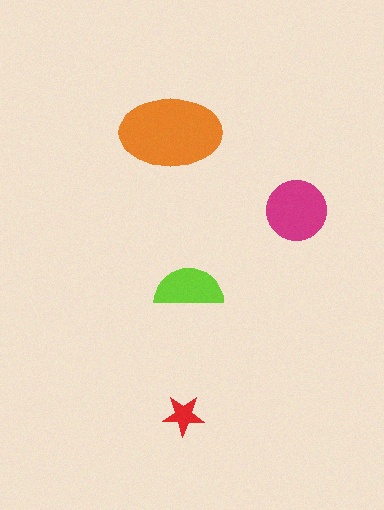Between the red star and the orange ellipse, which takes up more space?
The orange ellipse.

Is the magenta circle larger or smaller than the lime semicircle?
Larger.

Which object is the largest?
The orange ellipse.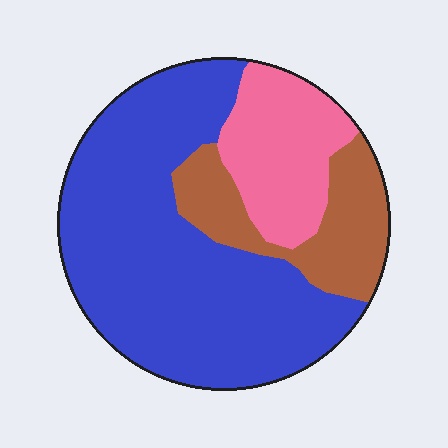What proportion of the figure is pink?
Pink takes up between a sixth and a third of the figure.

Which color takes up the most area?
Blue, at roughly 60%.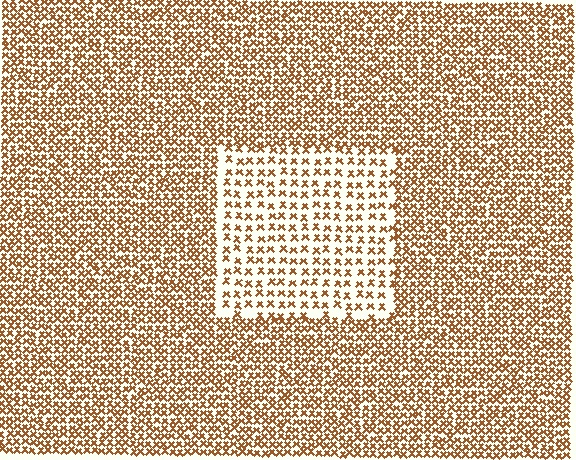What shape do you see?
I see a rectangle.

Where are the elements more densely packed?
The elements are more densely packed outside the rectangle boundary.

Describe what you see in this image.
The image contains small brown elements arranged at two different densities. A rectangle-shaped region is visible where the elements are less densely packed than the surrounding area.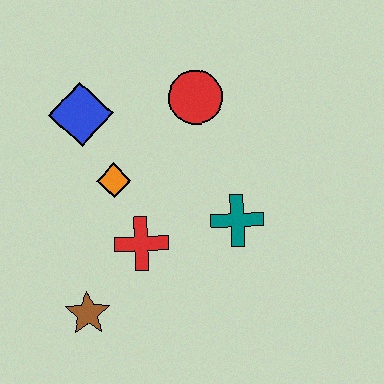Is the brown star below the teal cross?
Yes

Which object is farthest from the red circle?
The brown star is farthest from the red circle.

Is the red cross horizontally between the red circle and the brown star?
Yes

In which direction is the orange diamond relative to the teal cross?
The orange diamond is to the left of the teal cross.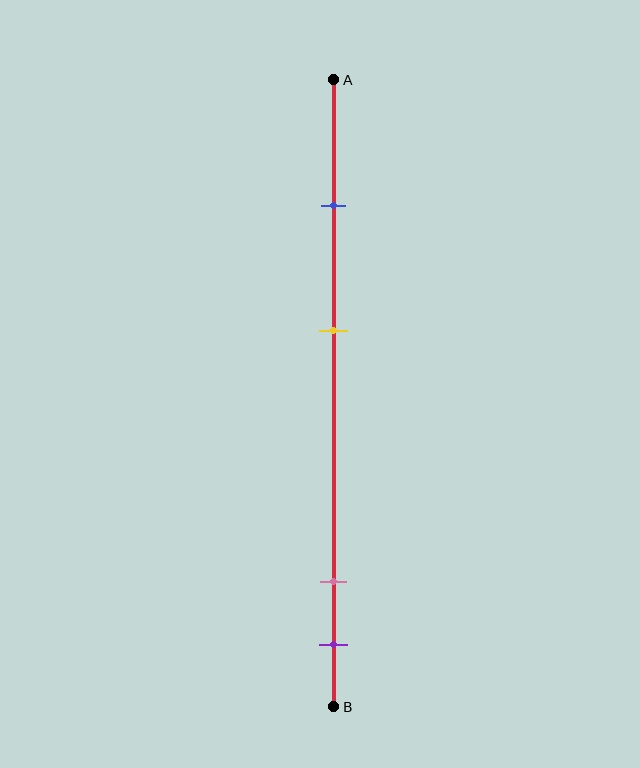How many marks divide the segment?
There are 4 marks dividing the segment.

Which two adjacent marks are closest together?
The pink and purple marks are the closest adjacent pair.